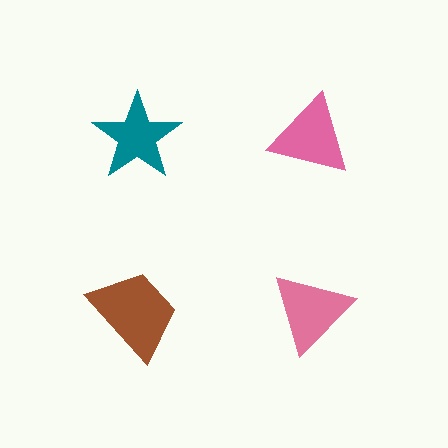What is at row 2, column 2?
A pink triangle.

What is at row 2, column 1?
A brown trapezoid.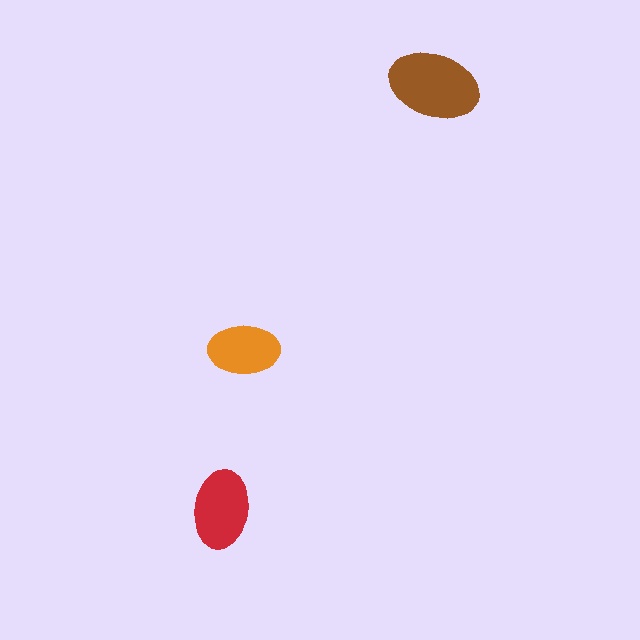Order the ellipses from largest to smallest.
the brown one, the red one, the orange one.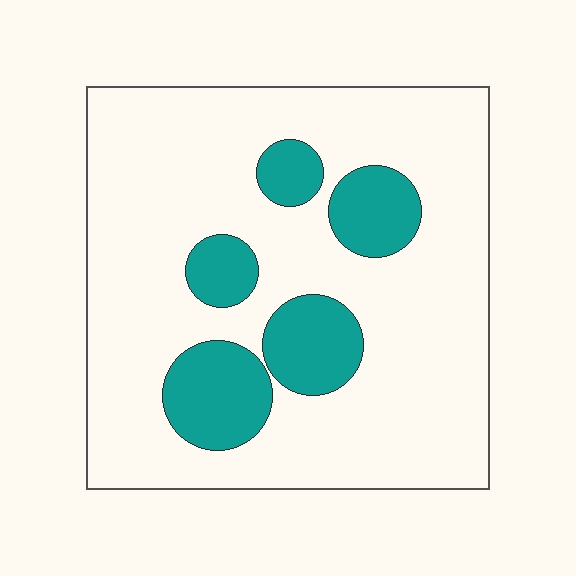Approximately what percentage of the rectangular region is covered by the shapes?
Approximately 20%.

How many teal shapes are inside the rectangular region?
5.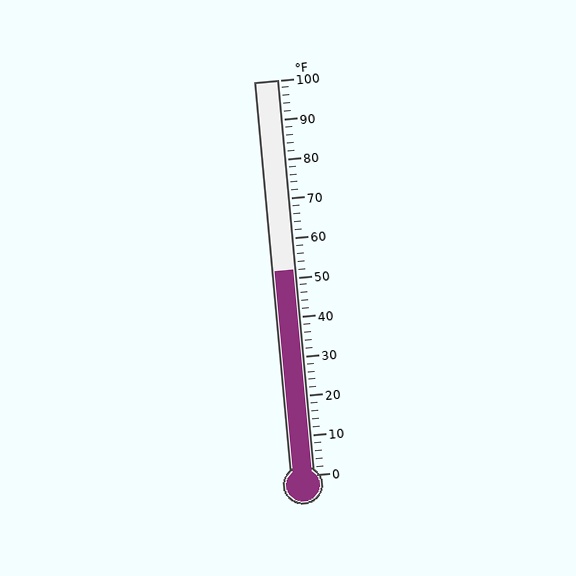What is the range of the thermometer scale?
The thermometer scale ranges from 0°F to 100°F.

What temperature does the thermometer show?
The thermometer shows approximately 52°F.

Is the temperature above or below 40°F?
The temperature is above 40°F.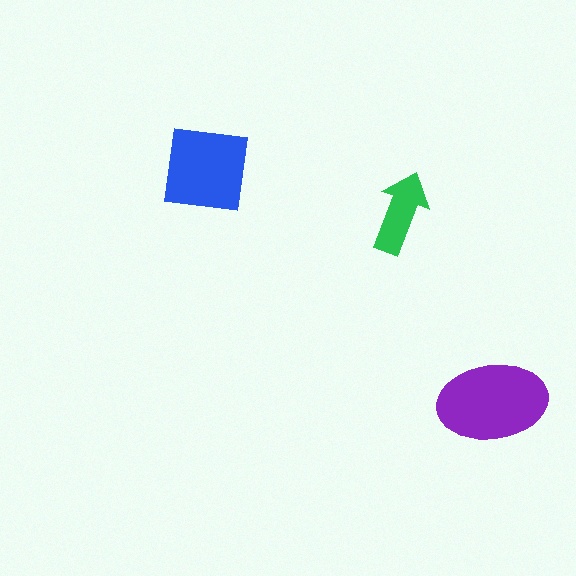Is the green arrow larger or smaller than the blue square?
Smaller.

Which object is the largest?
The purple ellipse.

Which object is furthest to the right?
The purple ellipse is rightmost.